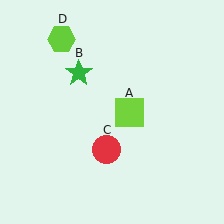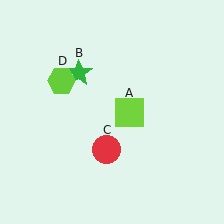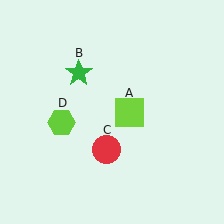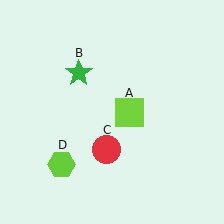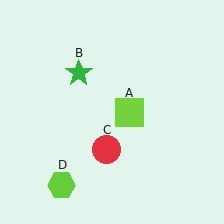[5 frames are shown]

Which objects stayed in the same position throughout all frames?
Lime square (object A) and green star (object B) and red circle (object C) remained stationary.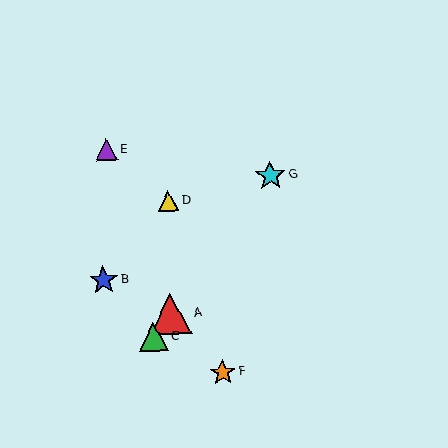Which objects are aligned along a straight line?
Objects A, C, G are aligned along a straight line.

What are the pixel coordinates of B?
Object B is at (104, 280).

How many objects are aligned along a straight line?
3 objects (A, C, G) are aligned along a straight line.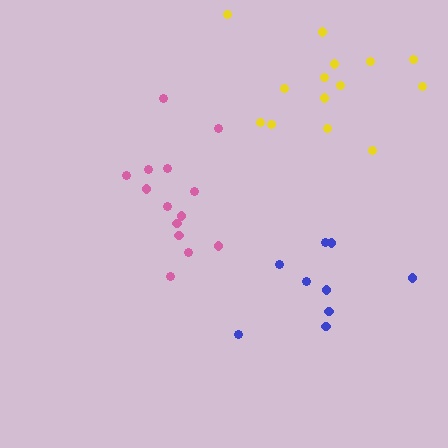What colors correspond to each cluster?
The clusters are colored: blue, pink, yellow.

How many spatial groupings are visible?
There are 3 spatial groupings.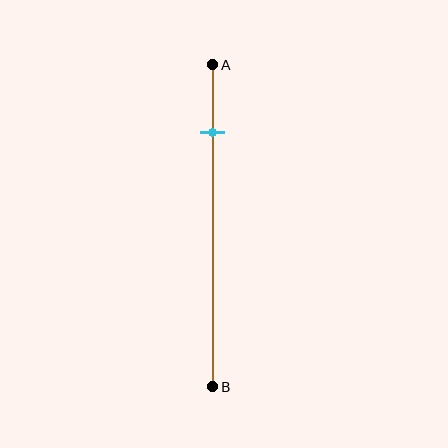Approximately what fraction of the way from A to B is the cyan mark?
The cyan mark is approximately 20% of the way from A to B.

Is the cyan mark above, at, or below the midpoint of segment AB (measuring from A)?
The cyan mark is above the midpoint of segment AB.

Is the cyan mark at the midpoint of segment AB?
No, the mark is at about 20% from A, not at the 50% midpoint.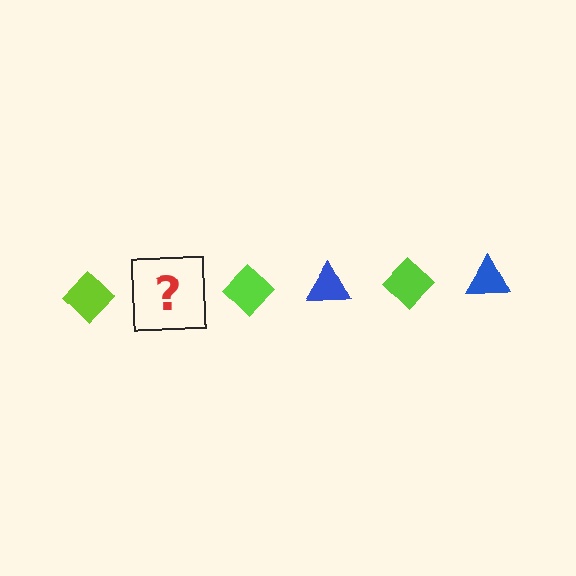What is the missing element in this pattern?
The missing element is a blue triangle.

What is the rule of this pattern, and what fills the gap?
The rule is that the pattern alternates between lime diamond and blue triangle. The gap should be filled with a blue triangle.